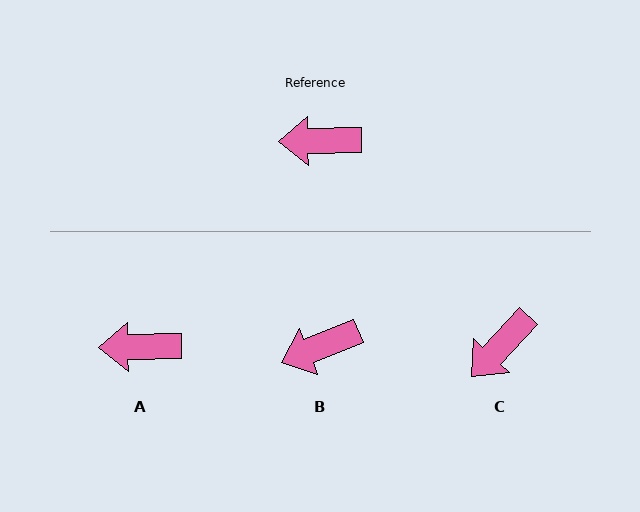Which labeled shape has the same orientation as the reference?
A.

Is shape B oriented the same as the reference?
No, it is off by about 21 degrees.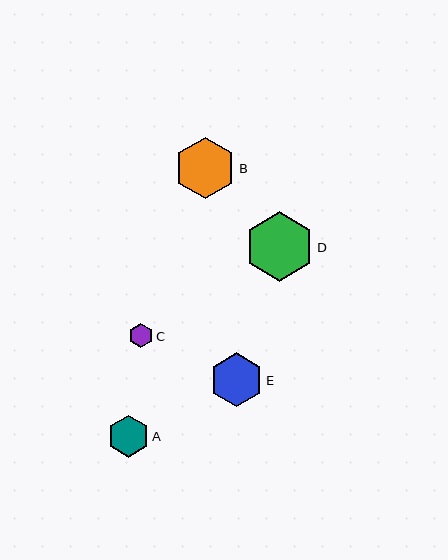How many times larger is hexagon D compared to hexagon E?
Hexagon D is approximately 1.3 times the size of hexagon E.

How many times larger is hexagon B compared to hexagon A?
Hexagon B is approximately 1.5 times the size of hexagon A.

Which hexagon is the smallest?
Hexagon C is the smallest with a size of approximately 24 pixels.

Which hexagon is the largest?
Hexagon D is the largest with a size of approximately 69 pixels.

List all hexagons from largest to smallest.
From largest to smallest: D, B, E, A, C.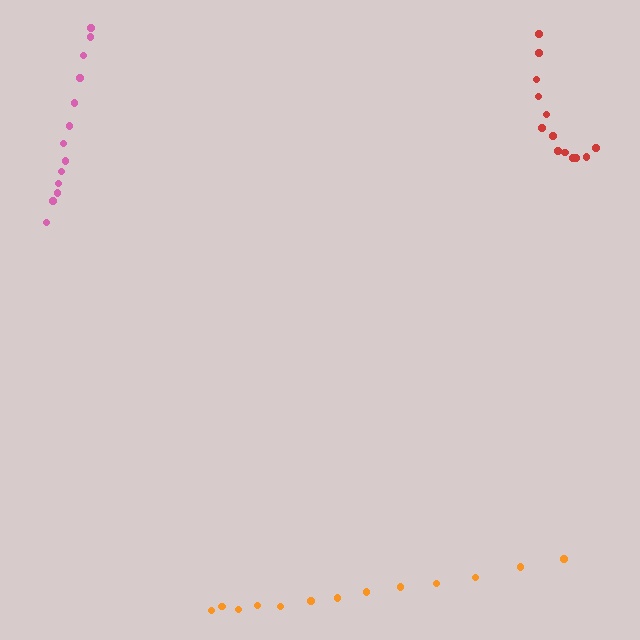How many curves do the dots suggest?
There are 3 distinct paths.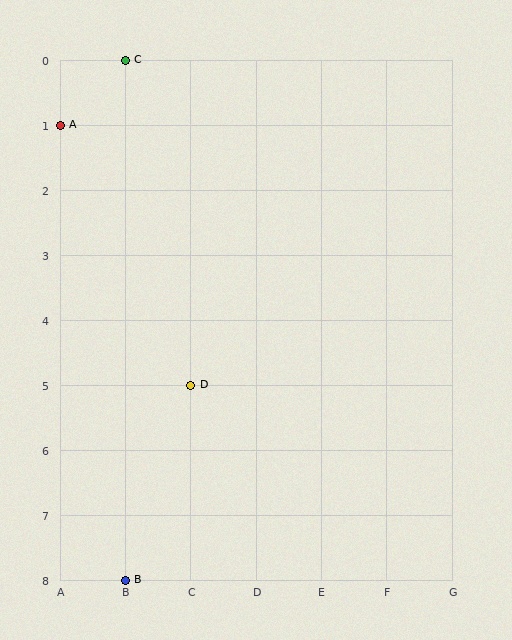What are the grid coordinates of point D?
Point D is at grid coordinates (C, 5).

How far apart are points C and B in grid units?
Points C and B are 8 rows apart.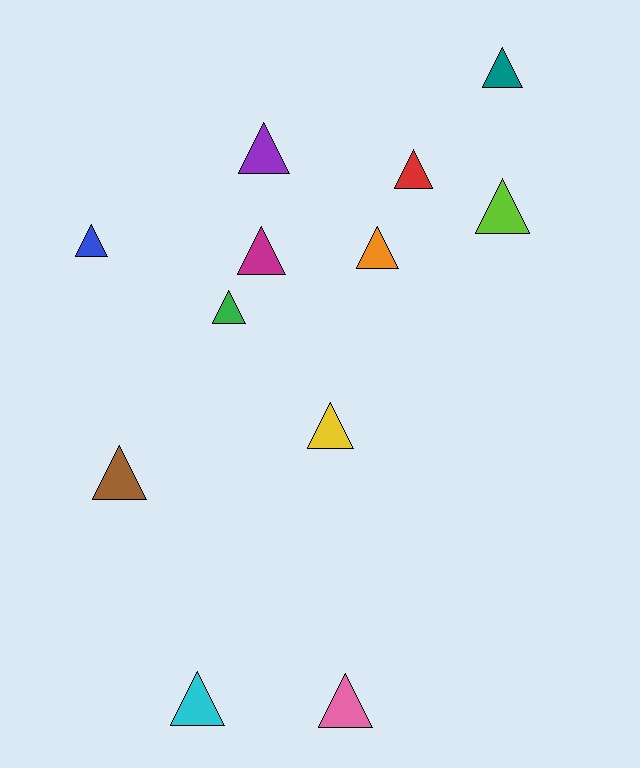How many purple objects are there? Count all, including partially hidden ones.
There is 1 purple object.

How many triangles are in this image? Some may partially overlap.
There are 12 triangles.